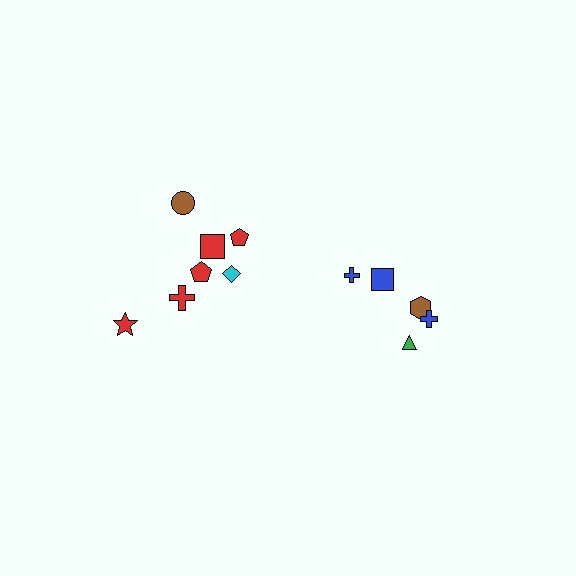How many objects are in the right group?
There are 5 objects.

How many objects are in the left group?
There are 7 objects.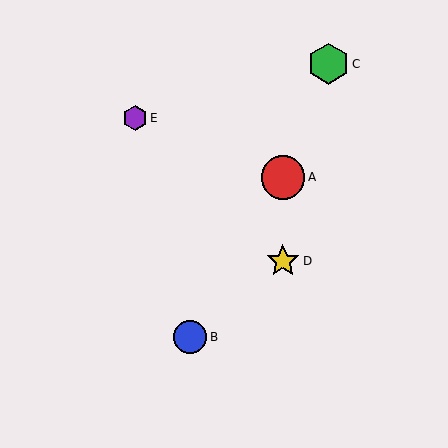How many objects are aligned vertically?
2 objects (A, D) are aligned vertically.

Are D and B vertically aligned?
No, D is at x≈283 and B is at x≈190.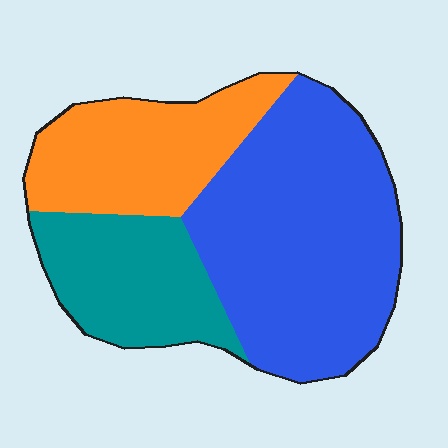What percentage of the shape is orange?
Orange covers roughly 25% of the shape.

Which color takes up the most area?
Blue, at roughly 50%.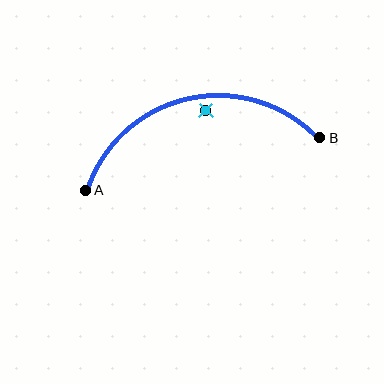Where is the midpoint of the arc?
The arc midpoint is the point on the curve farthest from the straight line joining A and B. It sits above that line.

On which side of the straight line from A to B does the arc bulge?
The arc bulges above the straight line connecting A and B.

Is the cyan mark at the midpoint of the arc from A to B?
No — the cyan mark does not lie on the arc at all. It sits slightly inside the curve.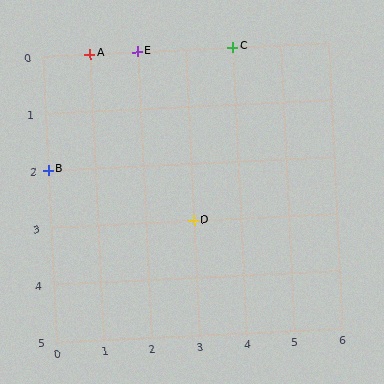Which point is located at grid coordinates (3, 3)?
Point D is at (3, 3).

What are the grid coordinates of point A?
Point A is at grid coordinates (1, 0).